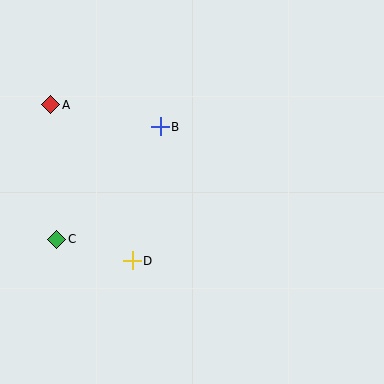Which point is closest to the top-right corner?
Point B is closest to the top-right corner.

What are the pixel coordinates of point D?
Point D is at (132, 261).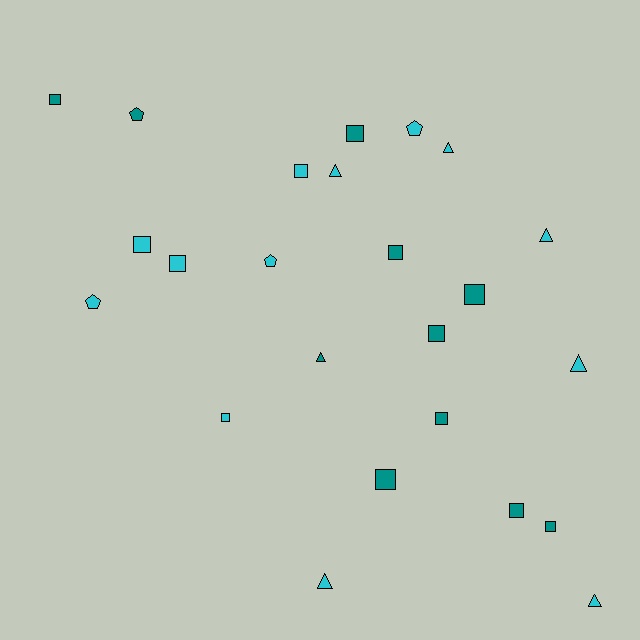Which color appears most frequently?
Cyan, with 13 objects.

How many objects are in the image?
There are 24 objects.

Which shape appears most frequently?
Square, with 13 objects.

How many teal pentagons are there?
There is 1 teal pentagon.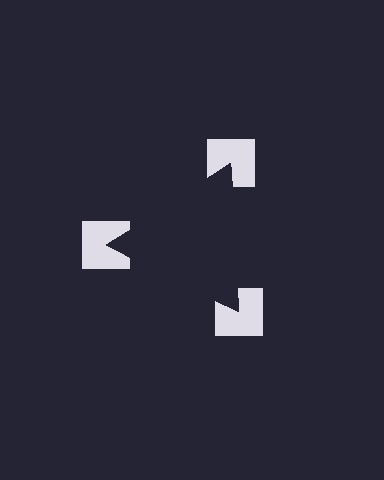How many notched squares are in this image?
There are 3 — one at each vertex of the illusory triangle.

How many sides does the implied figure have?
3 sides.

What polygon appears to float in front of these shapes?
An illusory triangle — its edges are inferred from the aligned wedge cuts in the notched squares, not physically drawn.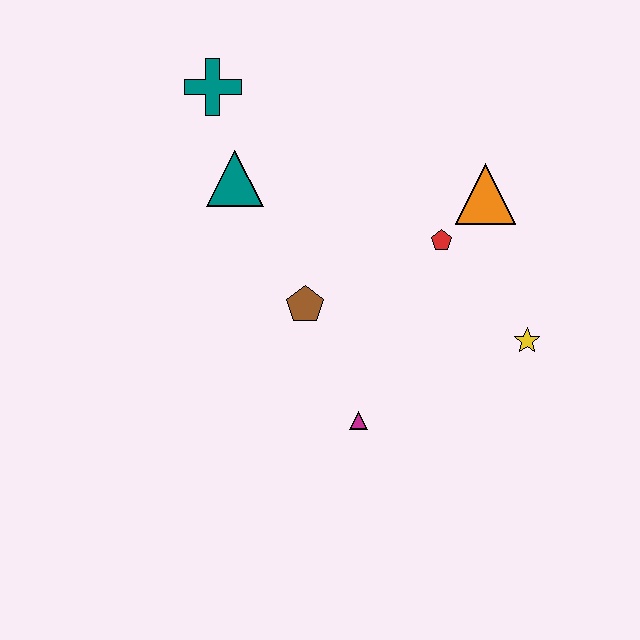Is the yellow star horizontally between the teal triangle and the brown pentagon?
No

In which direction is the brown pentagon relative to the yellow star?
The brown pentagon is to the left of the yellow star.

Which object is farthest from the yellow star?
The teal cross is farthest from the yellow star.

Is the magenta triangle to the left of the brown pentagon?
No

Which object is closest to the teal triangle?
The teal cross is closest to the teal triangle.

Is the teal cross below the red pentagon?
No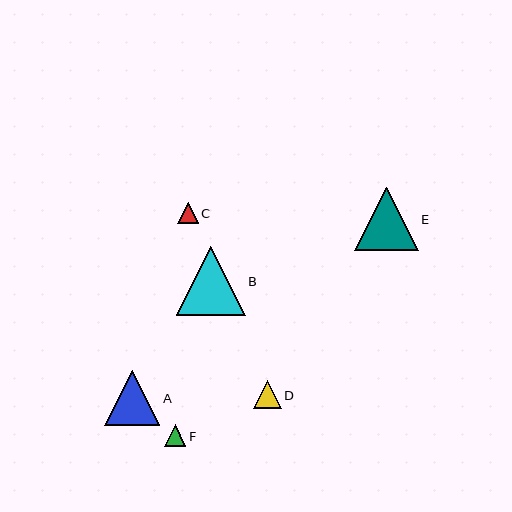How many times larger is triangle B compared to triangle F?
Triangle B is approximately 3.2 times the size of triangle F.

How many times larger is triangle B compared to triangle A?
Triangle B is approximately 1.3 times the size of triangle A.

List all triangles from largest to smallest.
From largest to smallest: B, E, A, D, F, C.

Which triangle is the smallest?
Triangle C is the smallest with a size of approximately 21 pixels.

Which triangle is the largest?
Triangle B is the largest with a size of approximately 69 pixels.